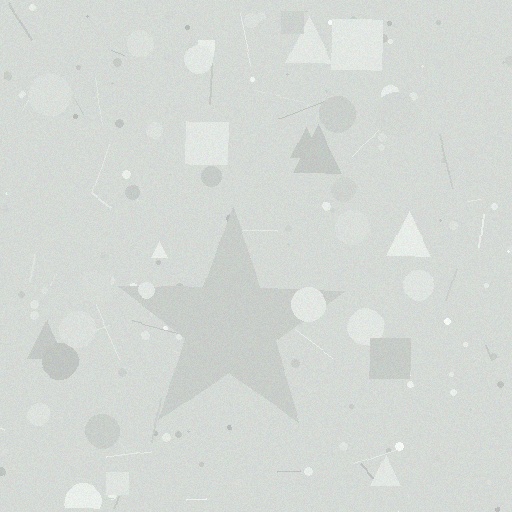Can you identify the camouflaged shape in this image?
The camouflaged shape is a star.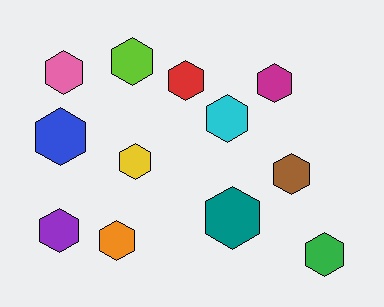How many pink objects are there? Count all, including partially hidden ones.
There is 1 pink object.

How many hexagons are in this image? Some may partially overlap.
There are 12 hexagons.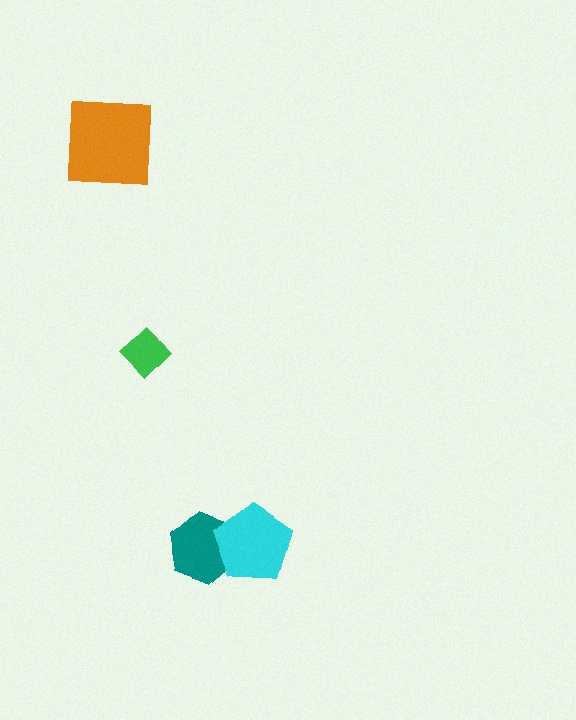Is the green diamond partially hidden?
No, no other shape covers it.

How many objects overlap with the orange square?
0 objects overlap with the orange square.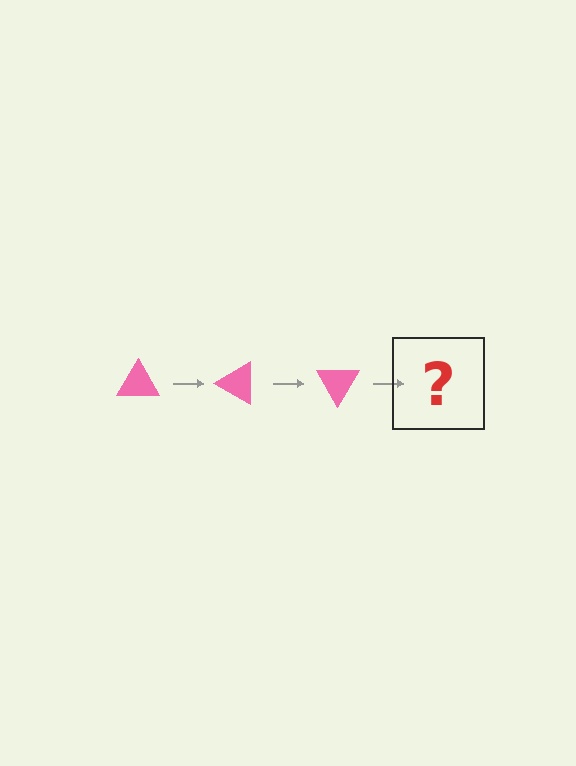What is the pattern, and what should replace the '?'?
The pattern is that the triangle rotates 30 degrees each step. The '?' should be a pink triangle rotated 90 degrees.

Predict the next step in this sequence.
The next step is a pink triangle rotated 90 degrees.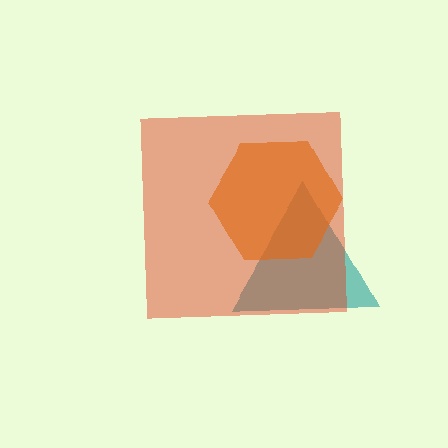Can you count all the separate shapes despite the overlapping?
Yes, there are 3 separate shapes.